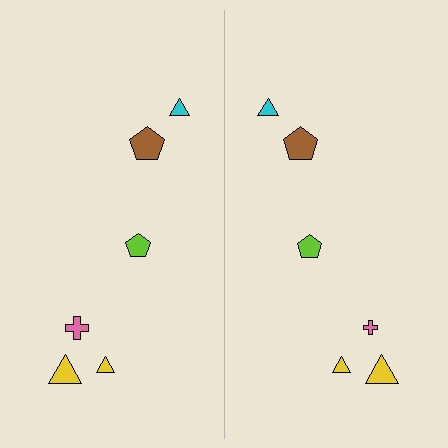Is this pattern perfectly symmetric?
No, the pattern is not perfectly symmetric. The pink cross on the right side has a different size than its mirror counterpart.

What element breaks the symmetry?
The pink cross on the right side has a different size than its mirror counterpart.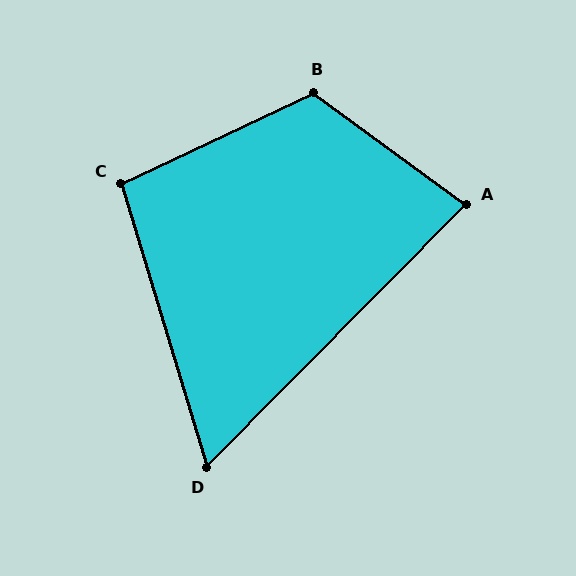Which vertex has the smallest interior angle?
D, at approximately 62 degrees.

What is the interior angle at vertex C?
Approximately 98 degrees (obtuse).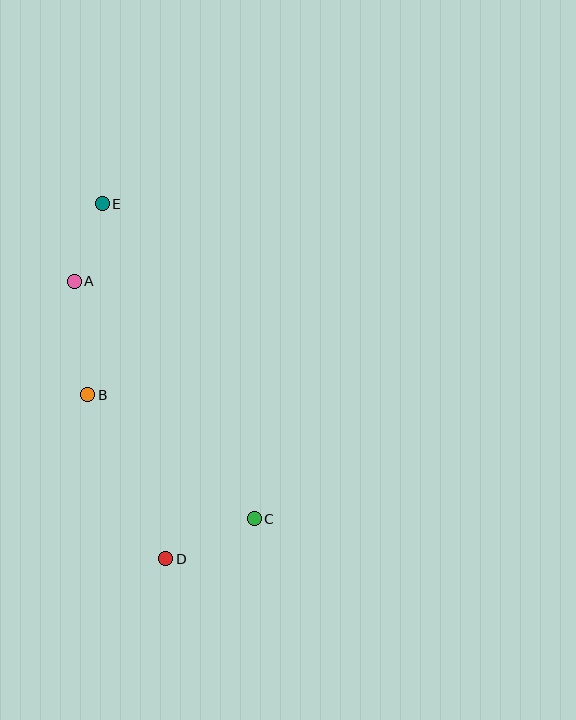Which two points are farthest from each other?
Points D and E are farthest from each other.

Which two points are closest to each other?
Points A and E are closest to each other.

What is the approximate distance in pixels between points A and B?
The distance between A and B is approximately 114 pixels.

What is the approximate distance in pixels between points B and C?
The distance between B and C is approximately 208 pixels.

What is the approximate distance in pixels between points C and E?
The distance between C and E is approximately 350 pixels.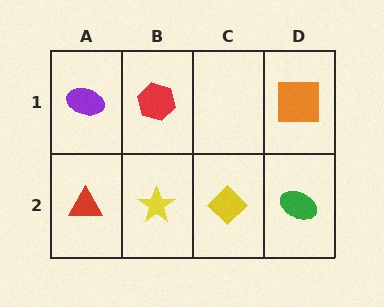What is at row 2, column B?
A yellow star.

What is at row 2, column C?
A yellow diamond.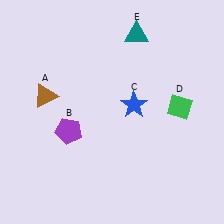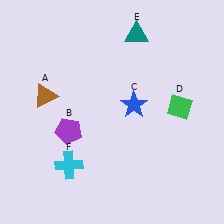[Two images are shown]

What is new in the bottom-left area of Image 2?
A cyan cross (F) was added in the bottom-left area of Image 2.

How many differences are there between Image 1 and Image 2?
There is 1 difference between the two images.